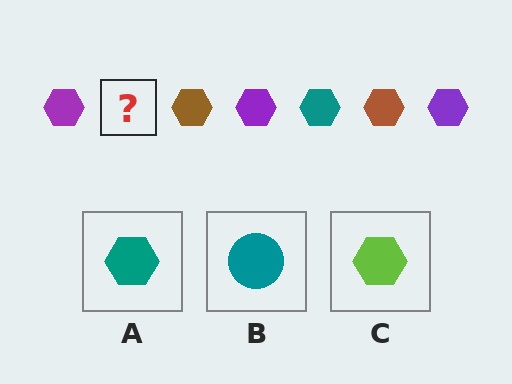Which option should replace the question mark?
Option A.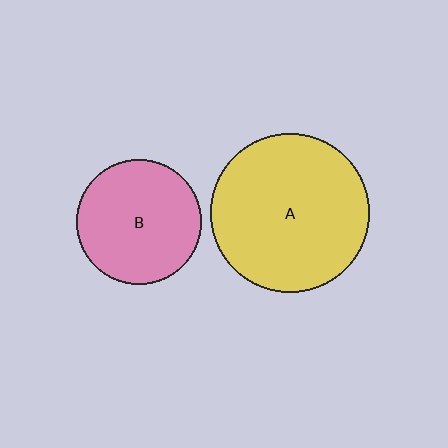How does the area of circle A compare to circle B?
Approximately 1.6 times.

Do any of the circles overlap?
No, none of the circles overlap.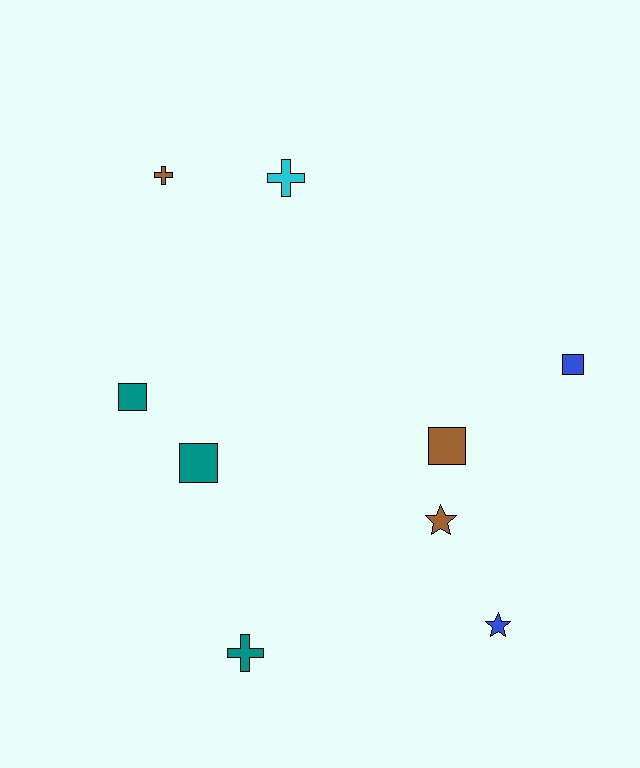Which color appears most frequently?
Teal, with 3 objects.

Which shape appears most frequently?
Square, with 4 objects.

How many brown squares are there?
There is 1 brown square.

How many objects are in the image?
There are 9 objects.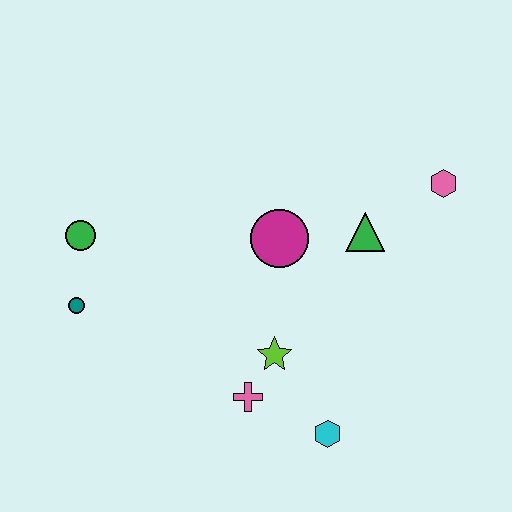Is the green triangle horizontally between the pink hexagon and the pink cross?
Yes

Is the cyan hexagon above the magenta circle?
No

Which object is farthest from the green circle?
The pink hexagon is farthest from the green circle.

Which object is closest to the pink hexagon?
The green triangle is closest to the pink hexagon.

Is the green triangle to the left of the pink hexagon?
Yes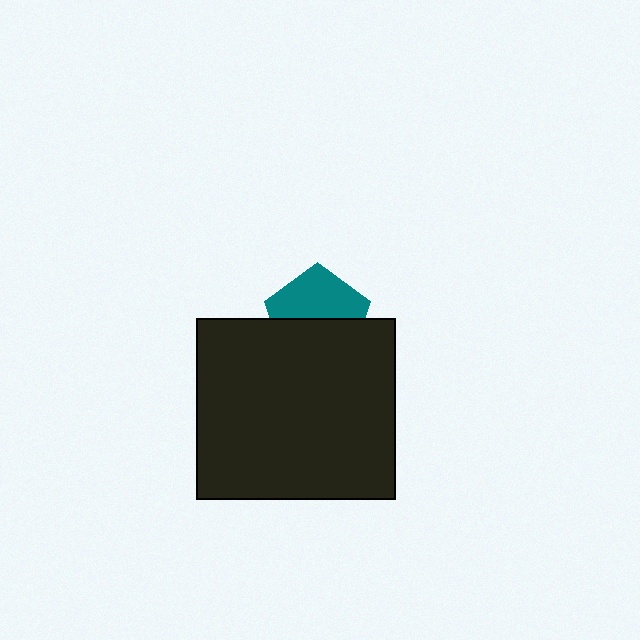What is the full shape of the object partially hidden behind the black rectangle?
The partially hidden object is a teal pentagon.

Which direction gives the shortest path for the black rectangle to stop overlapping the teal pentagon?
Moving down gives the shortest separation.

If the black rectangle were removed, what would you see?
You would see the complete teal pentagon.